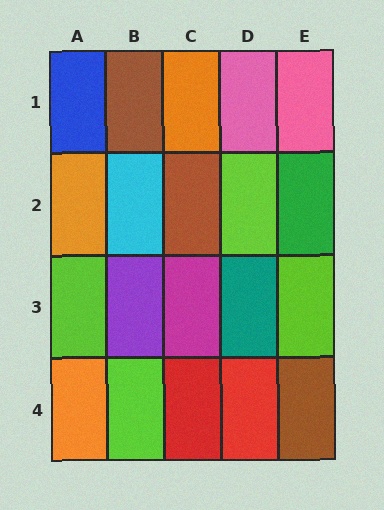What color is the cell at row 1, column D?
Pink.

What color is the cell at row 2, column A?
Orange.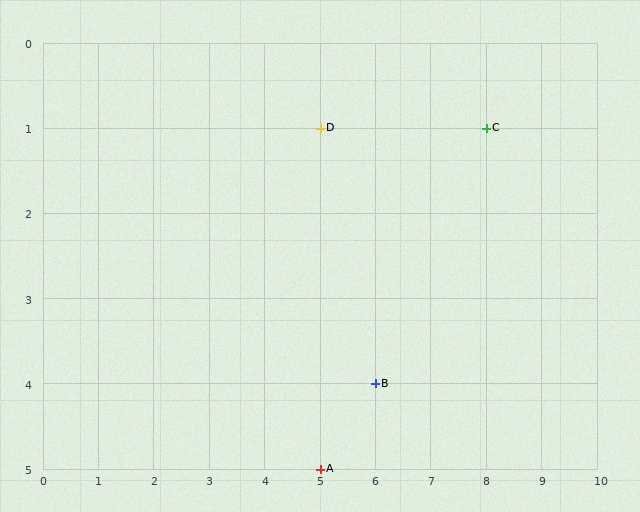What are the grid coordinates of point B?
Point B is at grid coordinates (6, 4).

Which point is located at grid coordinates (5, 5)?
Point A is at (5, 5).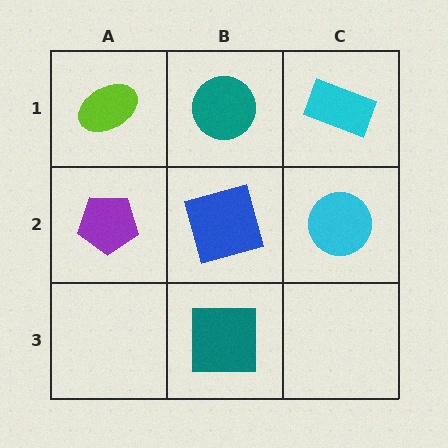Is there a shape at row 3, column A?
No, that cell is empty.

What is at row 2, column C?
A cyan circle.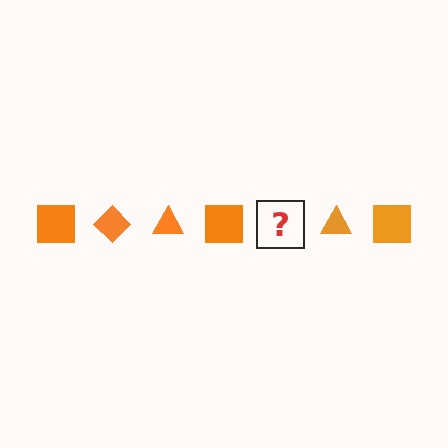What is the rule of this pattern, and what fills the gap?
The rule is that the pattern cycles through square, diamond, triangle shapes in orange. The gap should be filled with an orange diamond.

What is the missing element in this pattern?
The missing element is an orange diamond.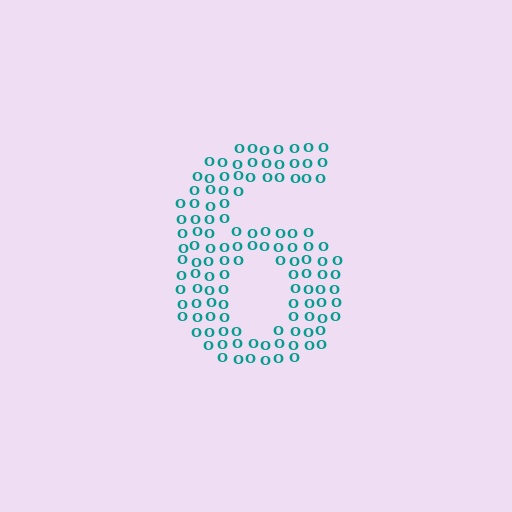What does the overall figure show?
The overall figure shows the digit 6.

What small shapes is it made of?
It is made of small letter O's.